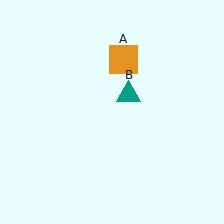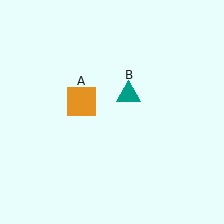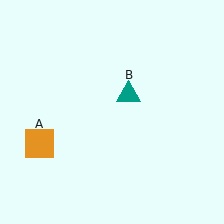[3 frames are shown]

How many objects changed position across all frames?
1 object changed position: orange square (object A).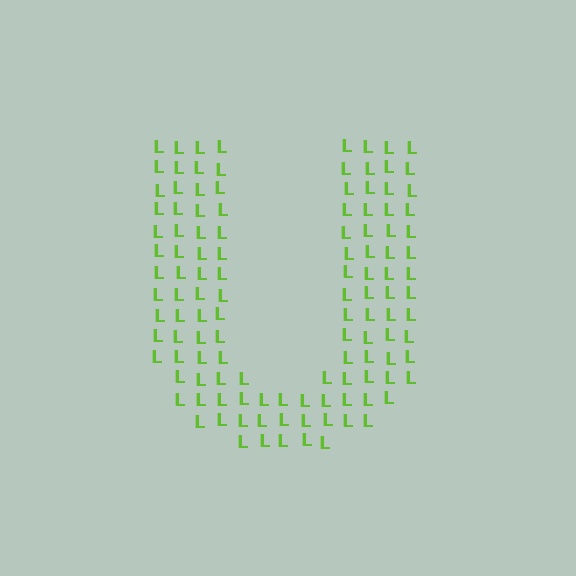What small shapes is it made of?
It is made of small letter L's.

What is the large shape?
The large shape is the letter U.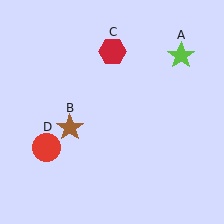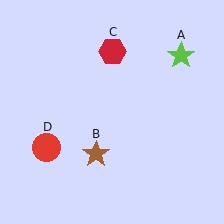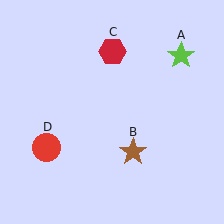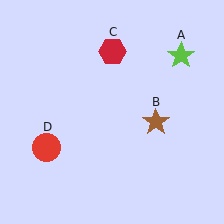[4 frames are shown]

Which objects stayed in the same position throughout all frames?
Lime star (object A) and red hexagon (object C) and red circle (object D) remained stationary.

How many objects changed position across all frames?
1 object changed position: brown star (object B).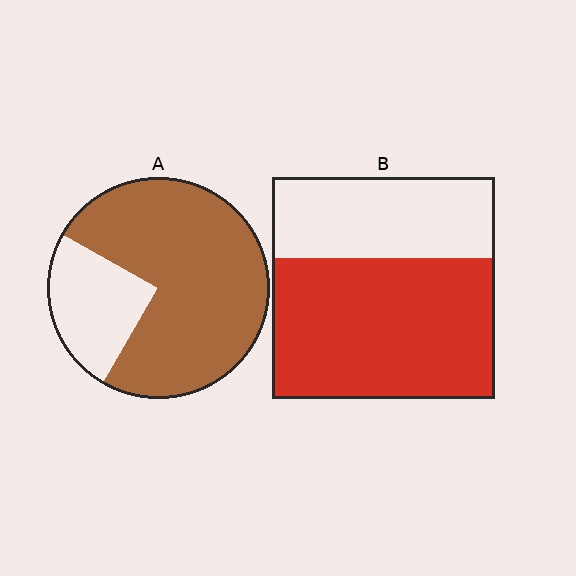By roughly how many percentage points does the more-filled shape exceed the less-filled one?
By roughly 10 percentage points (A over B).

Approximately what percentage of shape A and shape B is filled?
A is approximately 75% and B is approximately 65%.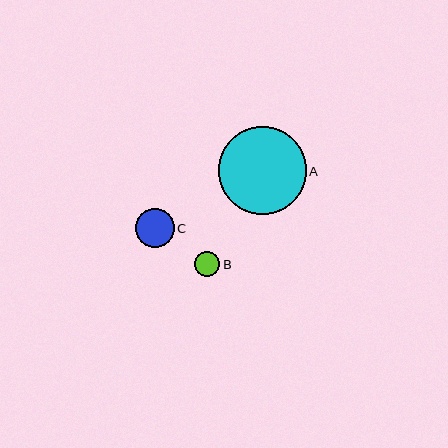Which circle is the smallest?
Circle B is the smallest with a size of approximately 25 pixels.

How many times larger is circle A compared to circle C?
Circle A is approximately 2.3 times the size of circle C.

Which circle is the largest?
Circle A is the largest with a size of approximately 88 pixels.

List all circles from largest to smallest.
From largest to smallest: A, C, B.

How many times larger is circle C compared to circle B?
Circle C is approximately 1.5 times the size of circle B.